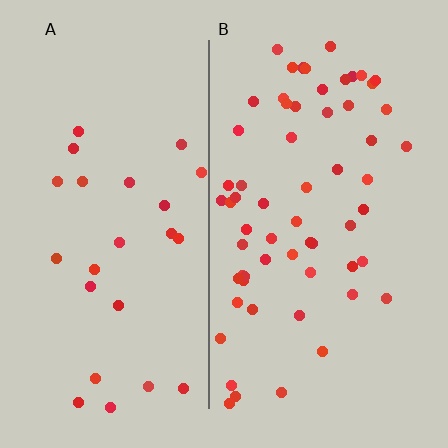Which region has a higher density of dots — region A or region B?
B (the right).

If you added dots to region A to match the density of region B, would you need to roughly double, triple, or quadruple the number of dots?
Approximately triple.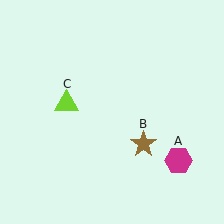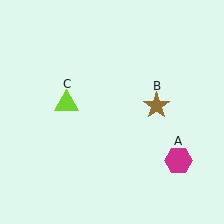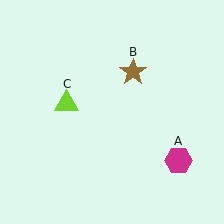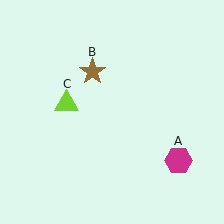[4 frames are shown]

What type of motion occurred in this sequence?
The brown star (object B) rotated counterclockwise around the center of the scene.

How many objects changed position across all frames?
1 object changed position: brown star (object B).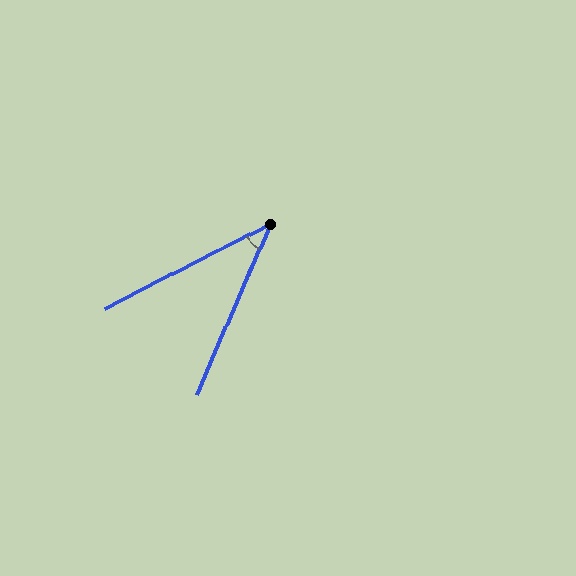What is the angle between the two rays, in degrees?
Approximately 39 degrees.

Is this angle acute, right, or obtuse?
It is acute.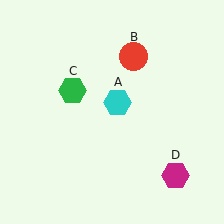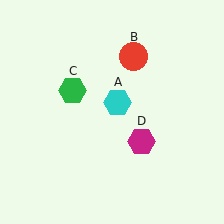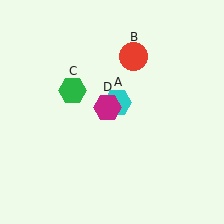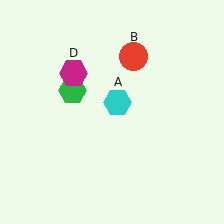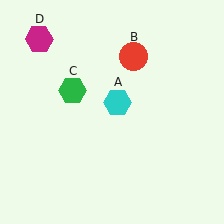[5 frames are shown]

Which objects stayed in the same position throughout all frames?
Cyan hexagon (object A) and red circle (object B) and green hexagon (object C) remained stationary.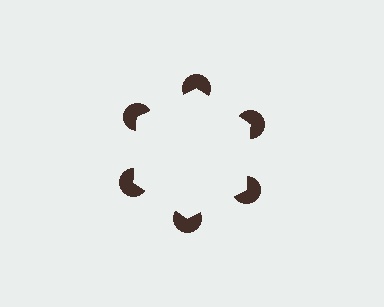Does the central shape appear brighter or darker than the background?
It typically appears slightly brighter than the background, even though no actual brightness change is drawn.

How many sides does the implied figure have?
6 sides.